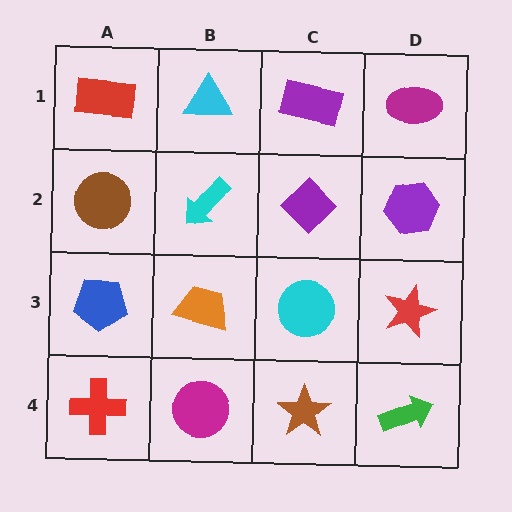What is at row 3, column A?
A blue pentagon.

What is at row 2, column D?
A purple hexagon.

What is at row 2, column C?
A purple diamond.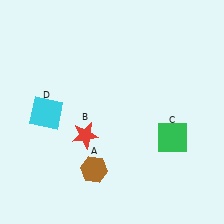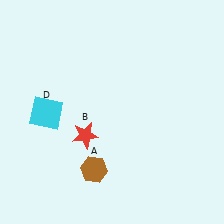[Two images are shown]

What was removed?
The green square (C) was removed in Image 2.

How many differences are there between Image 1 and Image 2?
There is 1 difference between the two images.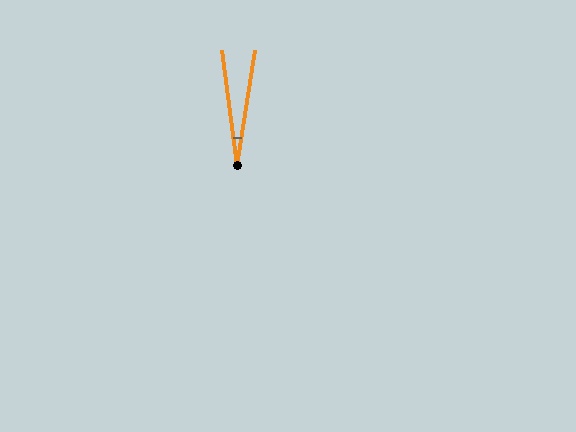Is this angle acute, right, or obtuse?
It is acute.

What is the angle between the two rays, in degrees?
Approximately 16 degrees.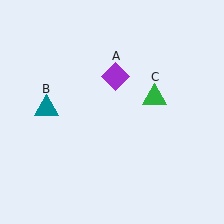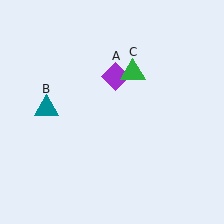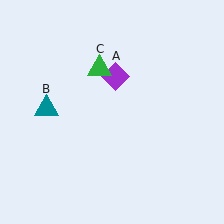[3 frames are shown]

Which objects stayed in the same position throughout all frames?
Purple diamond (object A) and teal triangle (object B) remained stationary.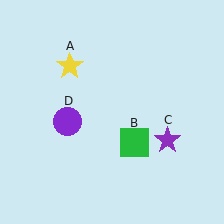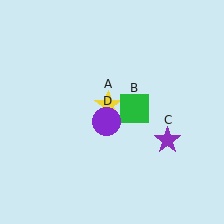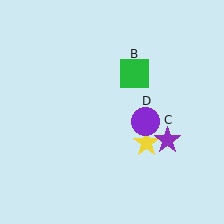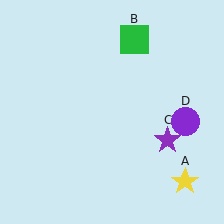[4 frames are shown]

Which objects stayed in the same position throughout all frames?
Purple star (object C) remained stationary.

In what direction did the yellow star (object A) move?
The yellow star (object A) moved down and to the right.